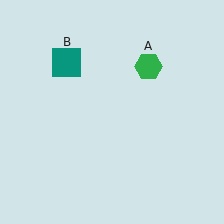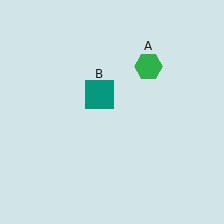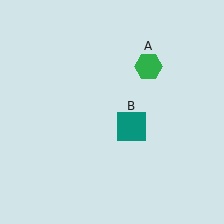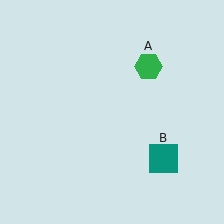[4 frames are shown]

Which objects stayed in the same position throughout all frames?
Green hexagon (object A) remained stationary.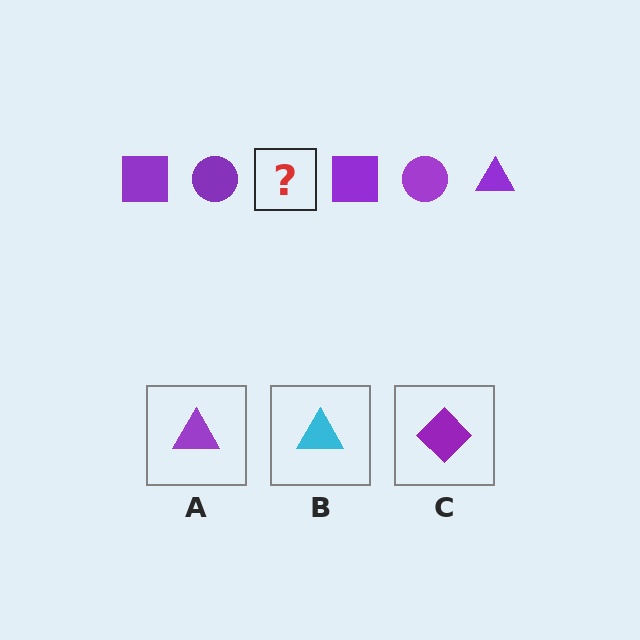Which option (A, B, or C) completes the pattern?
A.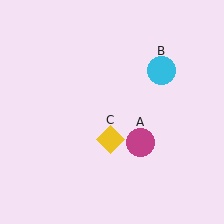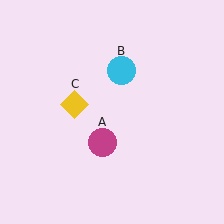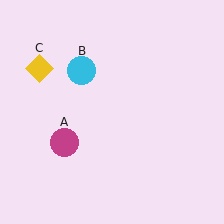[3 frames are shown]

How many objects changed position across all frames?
3 objects changed position: magenta circle (object A), cyan circle (object B), yellow diamond (object C).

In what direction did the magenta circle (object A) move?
The magenta circle (object A) moved left.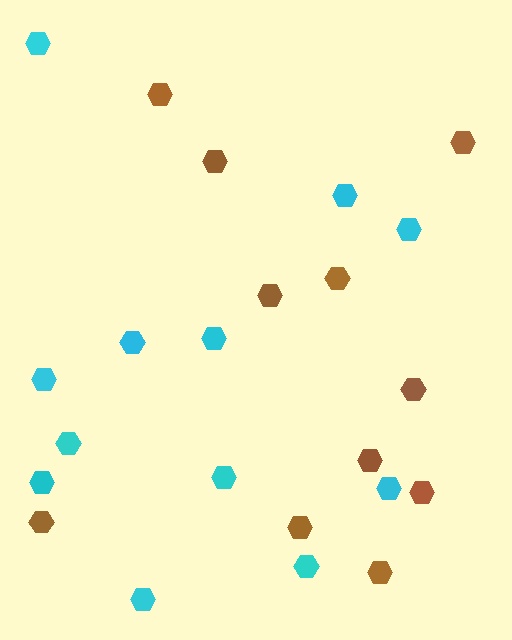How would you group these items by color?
There are 2 groups: one group of brown hexagons (11) and one group of cyan hexagons (12).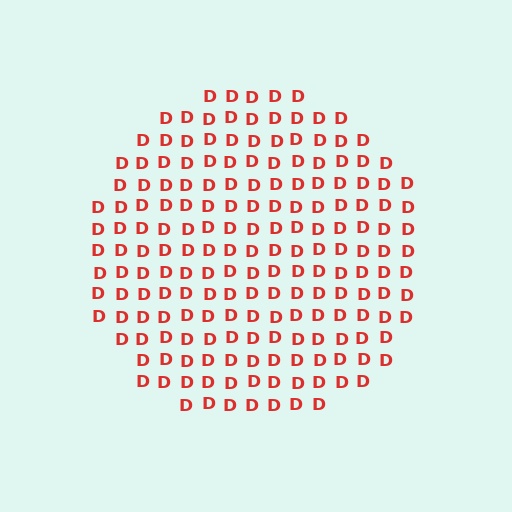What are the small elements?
The small elements are letter D's.